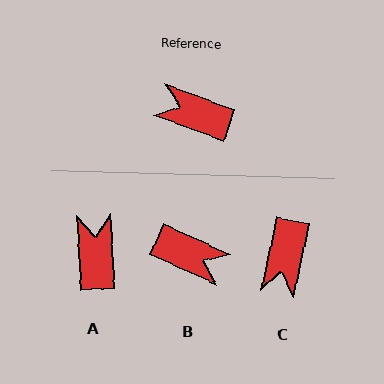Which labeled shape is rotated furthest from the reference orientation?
B, about 175 degrees away.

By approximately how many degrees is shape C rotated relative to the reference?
Approximately 98 degrees counter-clockwise.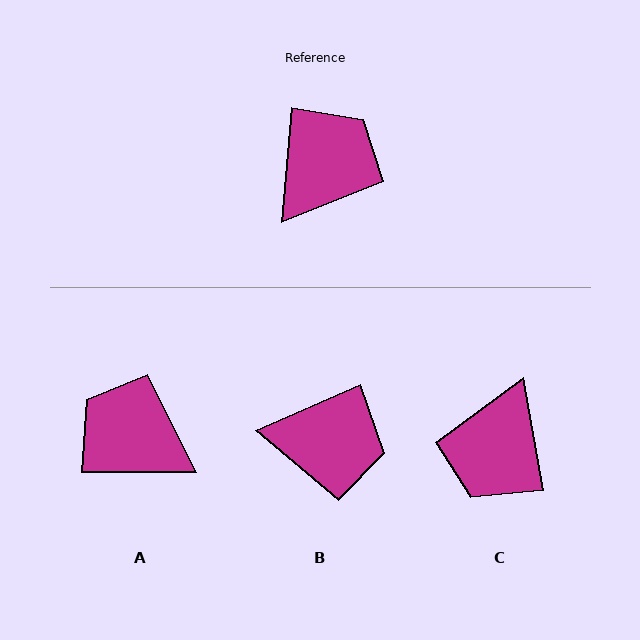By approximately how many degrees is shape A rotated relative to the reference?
Approximately 95 degrees counter-clockwise.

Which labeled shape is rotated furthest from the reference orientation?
C, about 165 degrees away.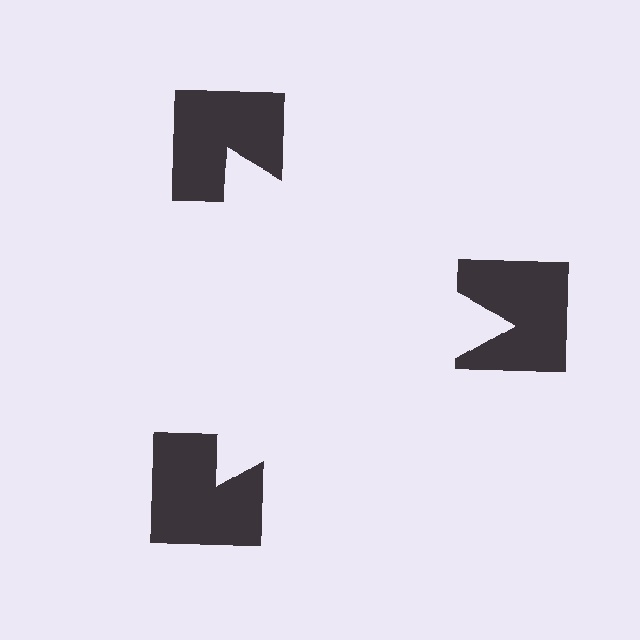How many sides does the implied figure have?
3 sides.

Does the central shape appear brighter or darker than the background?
It typically appears slightly brighter than the background, even though no actual brightness change is drawn.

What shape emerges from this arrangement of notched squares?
An illusory triangle — its edges are inferred from the aligned wedge cuts in the notched squares, not physically drawn.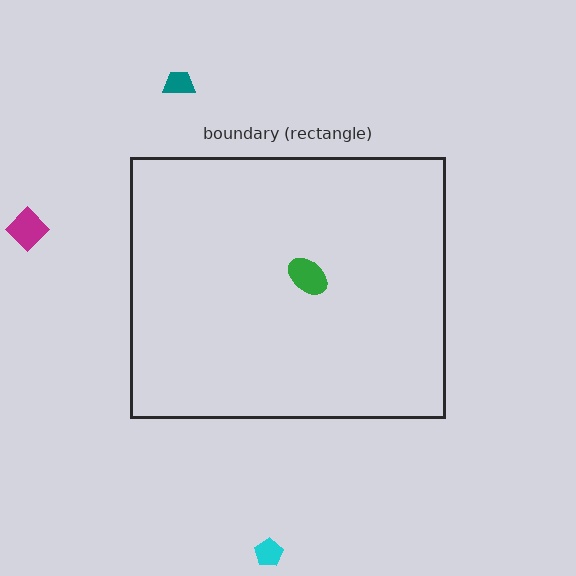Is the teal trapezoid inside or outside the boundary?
Outside.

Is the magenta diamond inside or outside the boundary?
Outside.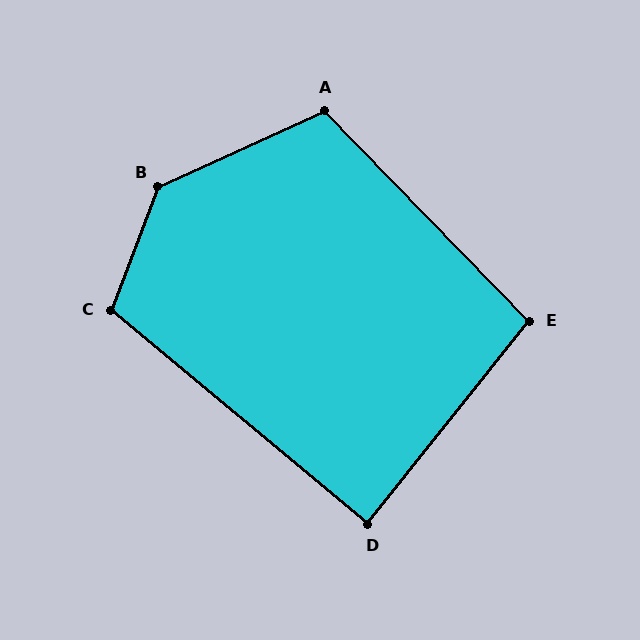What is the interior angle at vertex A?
Approximately 110 degrees (obtuse).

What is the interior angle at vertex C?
Approximately 109 degrees (obtuse).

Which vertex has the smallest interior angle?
D, at approximately 89 degrees.